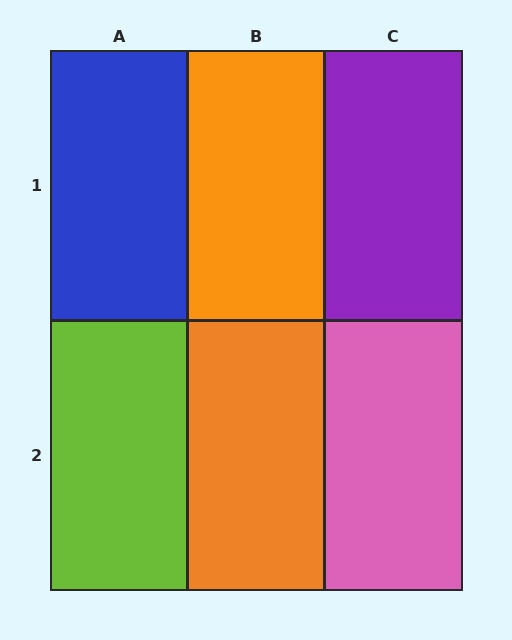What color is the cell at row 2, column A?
Lime.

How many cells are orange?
2 cells are orange.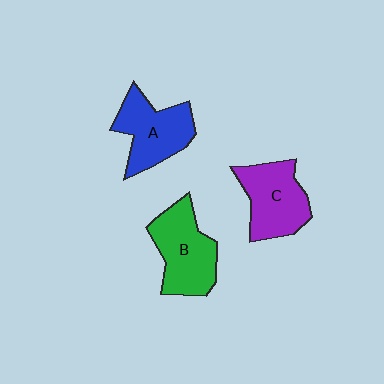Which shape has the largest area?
Shape B (green).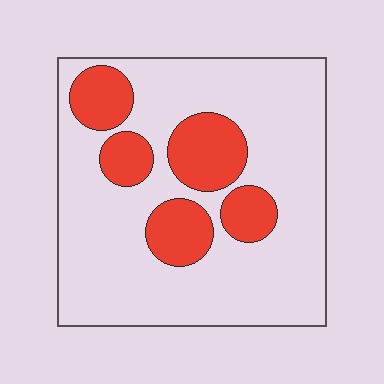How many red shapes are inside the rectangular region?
5.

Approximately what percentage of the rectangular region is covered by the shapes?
Approximately 25%.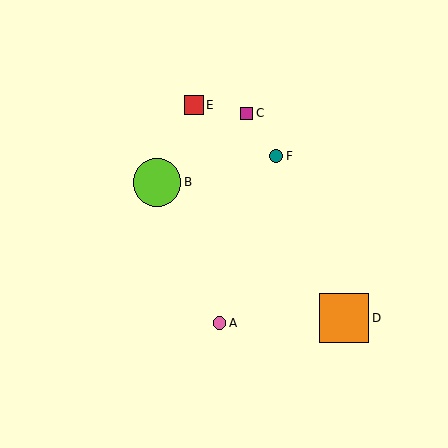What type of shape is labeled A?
Shape A is a pink circle.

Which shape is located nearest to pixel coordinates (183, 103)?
The red square (labeled E) at (194, 105) is nearest to that location.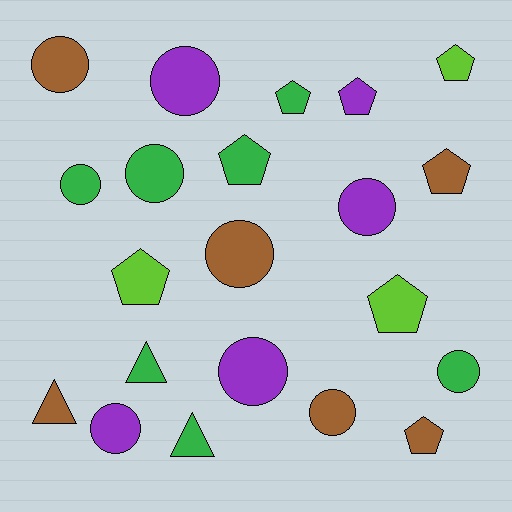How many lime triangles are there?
There are no lime triangles.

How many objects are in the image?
There are 21 objects.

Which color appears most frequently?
Green, with 7 objects.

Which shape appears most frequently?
Circle, with 10 objects.